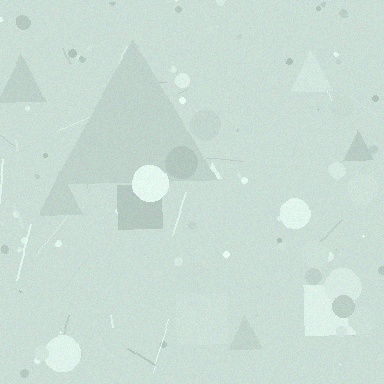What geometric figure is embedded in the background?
A triangle is embedded in the background.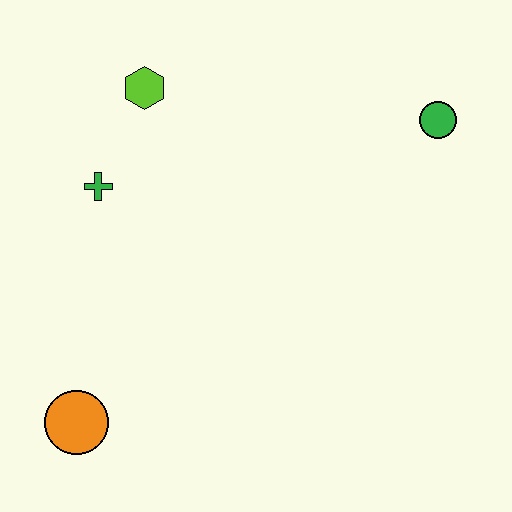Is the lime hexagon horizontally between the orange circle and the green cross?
No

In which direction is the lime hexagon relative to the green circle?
The lime hexagon is to the left of the green circle.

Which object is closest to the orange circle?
The green cross is closest to the orange circle.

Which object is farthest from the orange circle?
The green circle is farthest from the orange circle.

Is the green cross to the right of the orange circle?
Yes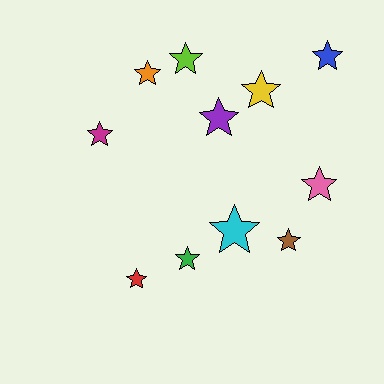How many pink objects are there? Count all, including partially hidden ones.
There is 1 pink object.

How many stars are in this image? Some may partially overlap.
There are 11 stars.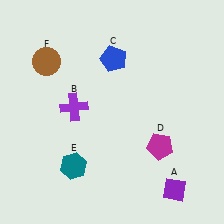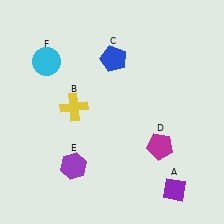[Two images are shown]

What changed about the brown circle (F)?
In Image 1, F is brown. In Image 2, it changed to cyan.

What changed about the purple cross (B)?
In Image 1, B is purple. In Image 2, it changed to yellow.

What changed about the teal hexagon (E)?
In Image 1, E is teal. In Image 2, it changed to purple.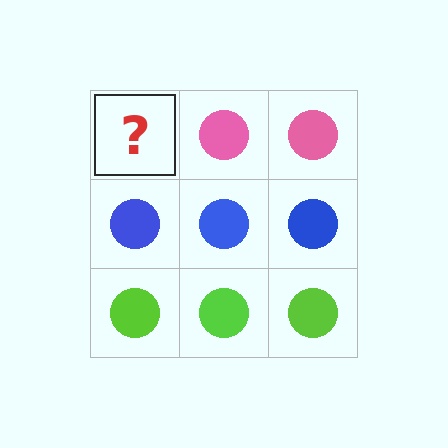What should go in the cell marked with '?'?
The missing cell should contain a pink circle.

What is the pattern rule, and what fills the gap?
The rule is that each row has a consistent color. The gap should be filled with a pink circle.